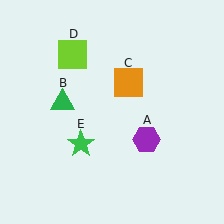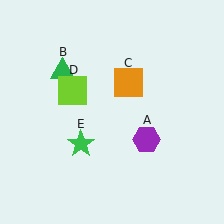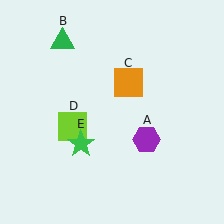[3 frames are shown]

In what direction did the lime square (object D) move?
The lime square (object D) moved down.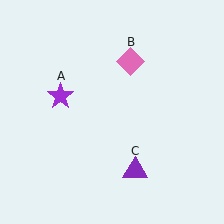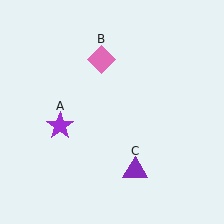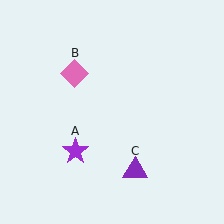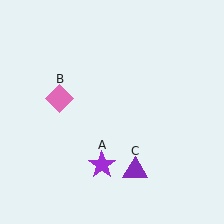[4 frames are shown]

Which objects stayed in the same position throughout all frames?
Purple triangle (object C) remained stationary.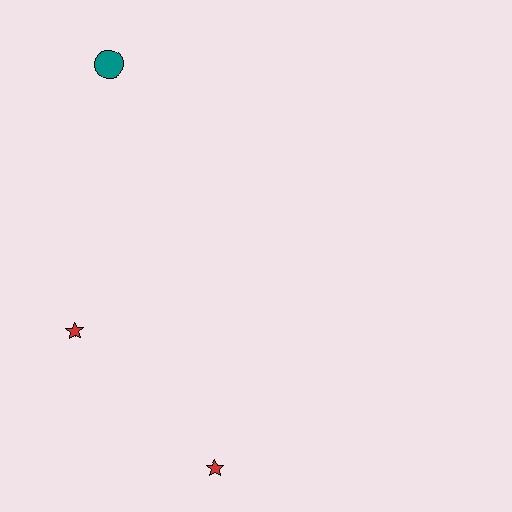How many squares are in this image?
There are no squares.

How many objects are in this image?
There are 3 objects.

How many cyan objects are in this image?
There are no cyan objects.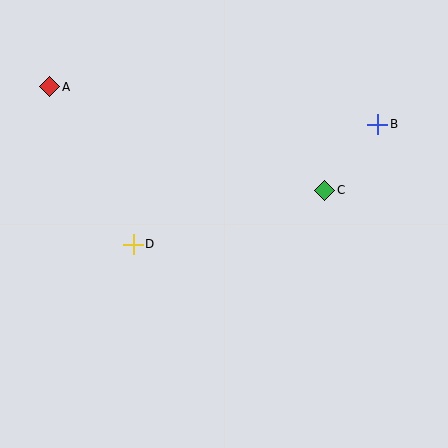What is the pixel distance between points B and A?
The distance between B and A is 330 pixels.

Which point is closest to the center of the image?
Point D at (133, 244) is closest to the center.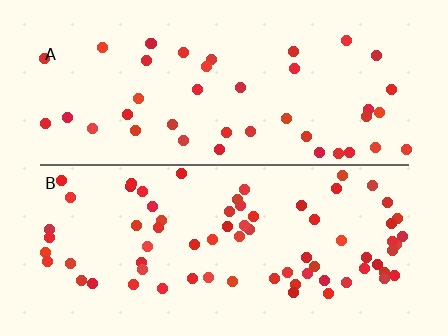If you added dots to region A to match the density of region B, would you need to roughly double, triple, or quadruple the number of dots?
Approximately double.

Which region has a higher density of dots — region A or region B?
B (the bottom).